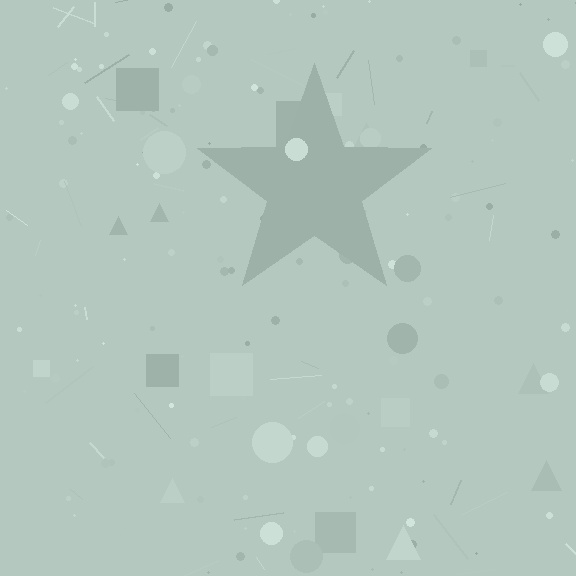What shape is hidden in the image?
A star is hidden in the image.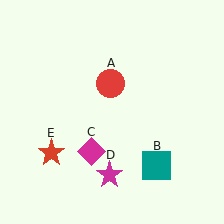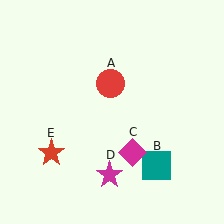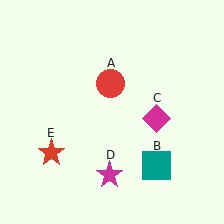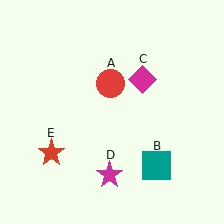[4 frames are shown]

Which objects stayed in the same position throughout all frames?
Red circle (object A) and teal square (object B) and magenta star (object D) and red star (object E) remained stationary.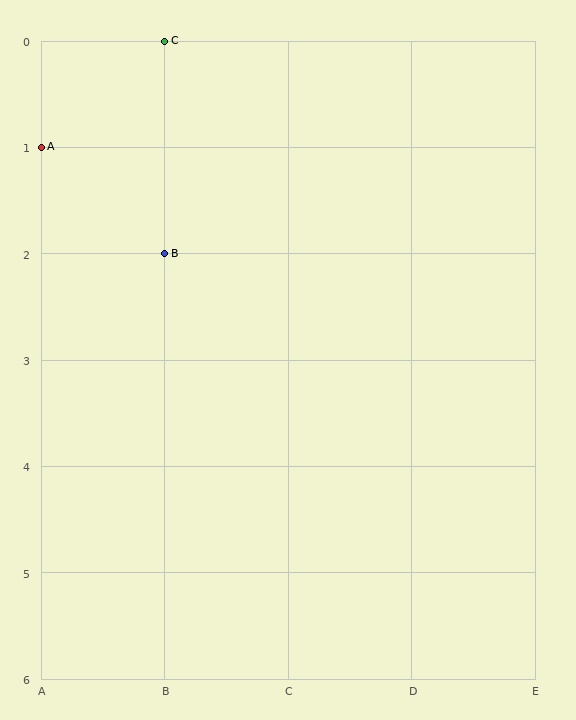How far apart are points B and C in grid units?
Points B and C are 2 rows apart.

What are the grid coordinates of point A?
Point A is at grid coordinates (A, 1).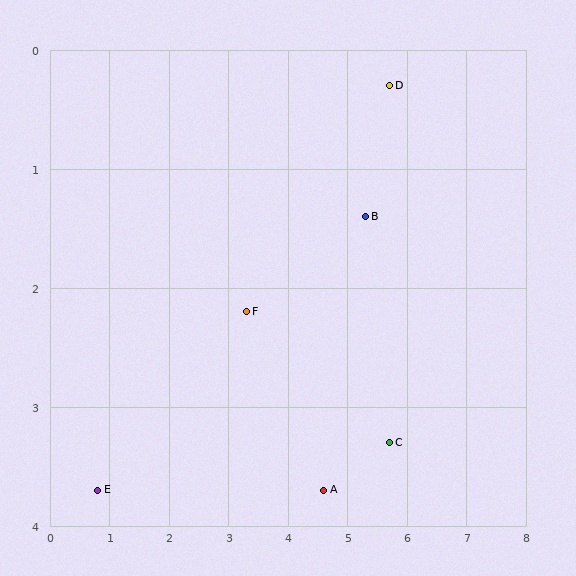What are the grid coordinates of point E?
Point E is at approximately (0.8, 3.7).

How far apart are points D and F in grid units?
Points D and F are about 3.1 grid units apart.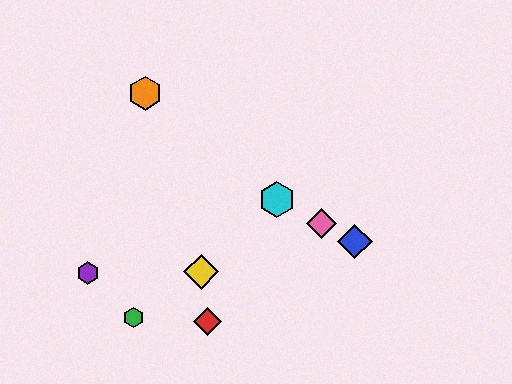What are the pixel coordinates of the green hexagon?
The green hexagon is at (134, 317).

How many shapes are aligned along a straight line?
3 shapes (the blue diamond, the cyan hexagon, the pink diamond) are aligned along a straight line.